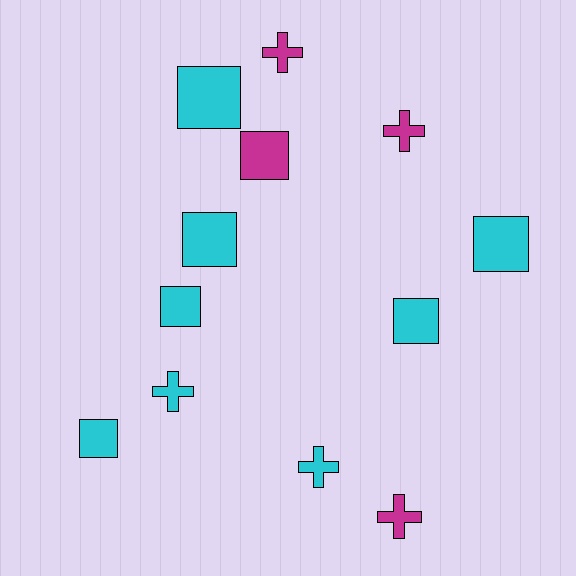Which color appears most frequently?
Cyan, with 8 objects.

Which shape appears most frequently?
Square, with 7 objects.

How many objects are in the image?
There are 12 objects.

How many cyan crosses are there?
There are 2 cyan crosses.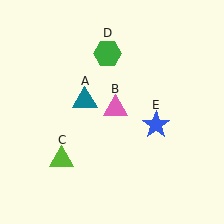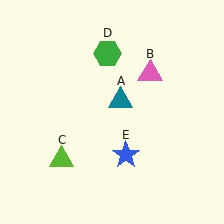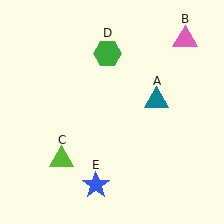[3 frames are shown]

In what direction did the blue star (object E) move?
The blue star (object E) moved down and to the left.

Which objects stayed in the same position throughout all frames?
Lime triangle (object C) and green hexagon (object D) remained stationary.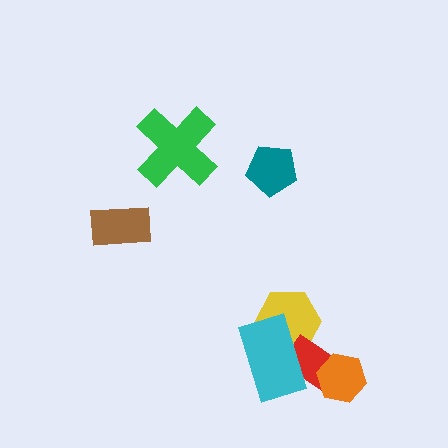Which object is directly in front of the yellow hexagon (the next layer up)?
The red rectangle is directly in front of the yellow hexagon.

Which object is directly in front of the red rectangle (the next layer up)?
The cyan rectangle is directly in front of the red rectangle.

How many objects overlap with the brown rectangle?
0 objects overlap with the brown rectangle.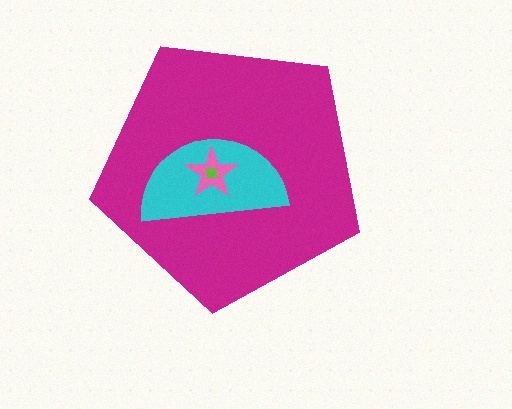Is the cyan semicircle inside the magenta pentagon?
Yes.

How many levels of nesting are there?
4.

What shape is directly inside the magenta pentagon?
The cyan semicircle.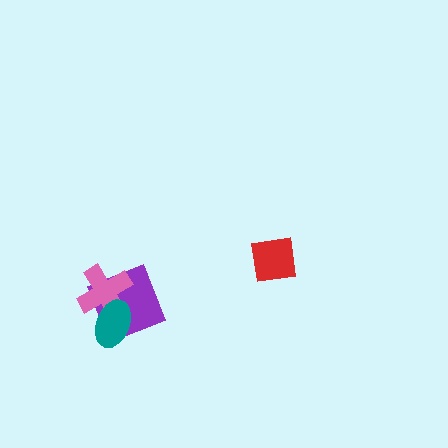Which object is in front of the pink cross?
The teal ellipse is in front of the pink cross.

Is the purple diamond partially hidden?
Yes, it is partially covered by another shape.